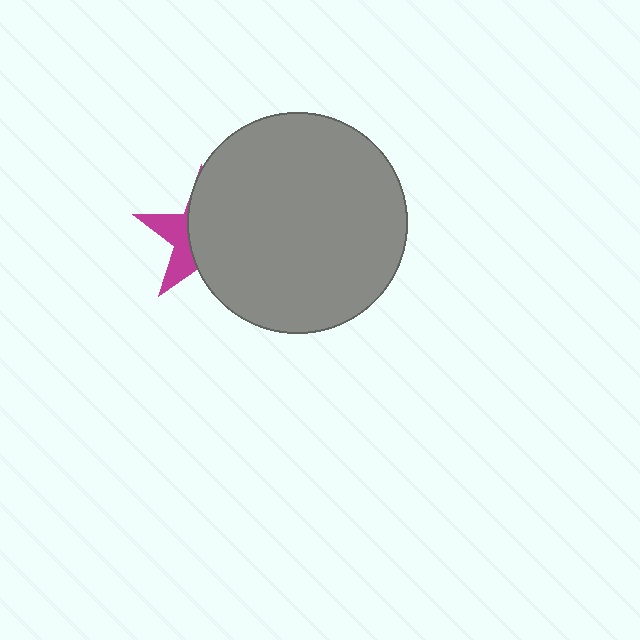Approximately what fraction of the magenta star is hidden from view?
Roughly 67% of the magenta star is hidden behind the gray circle.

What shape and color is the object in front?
The object in front is a gray circle.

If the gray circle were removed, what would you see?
You would see the complete magenta star.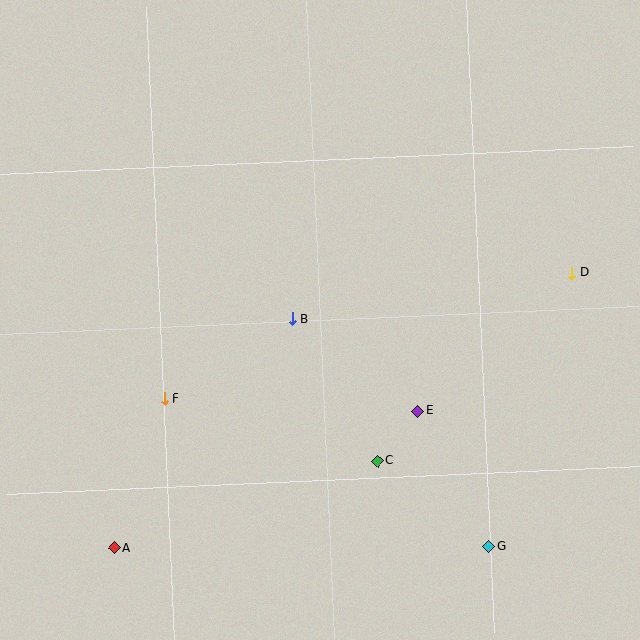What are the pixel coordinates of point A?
Point A is at (114, 548).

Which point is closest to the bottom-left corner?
Point A is closest to the bottom-left corner.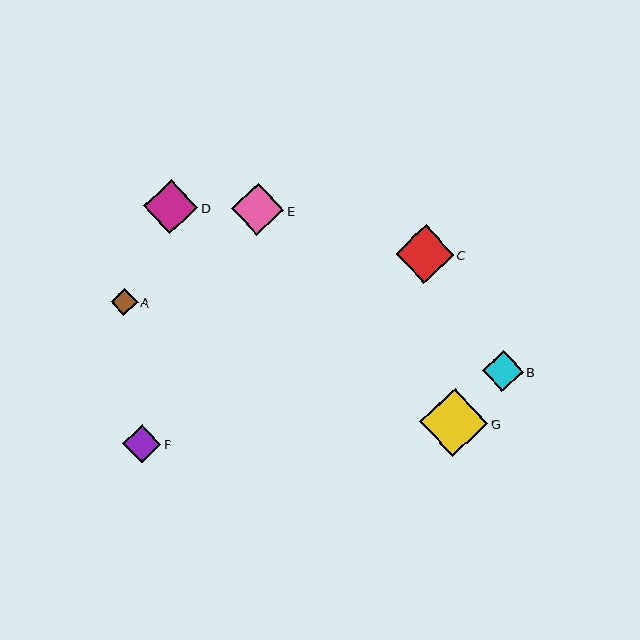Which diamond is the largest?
Diamond G is the largest with a size of approximately 68 pixels.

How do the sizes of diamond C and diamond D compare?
Diamond C and diamond D are approximately the same size.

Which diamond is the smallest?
Diamond A is the smallest with a size of approximately 27 pixels.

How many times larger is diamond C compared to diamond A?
Diamond C is approximately 2.1 times the size of diamond A.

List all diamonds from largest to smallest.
From largest to smallest: G, C, D, E, B, F, A.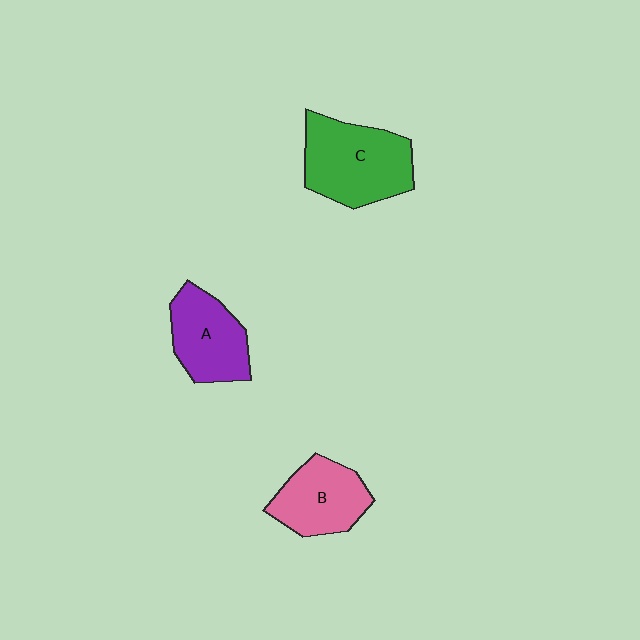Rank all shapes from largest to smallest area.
From largest to smallest: C (green), A (purple), B (pink).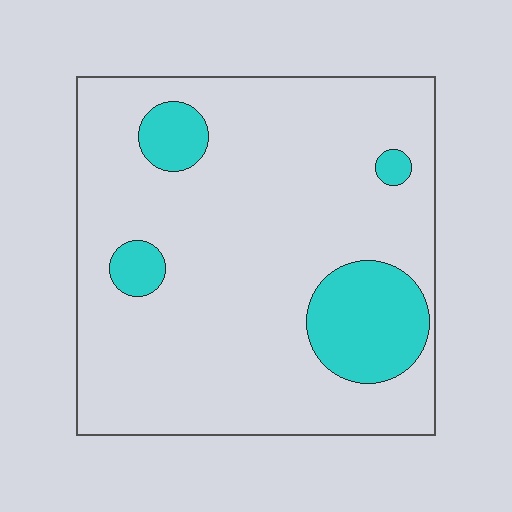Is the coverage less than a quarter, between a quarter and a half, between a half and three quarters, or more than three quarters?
Less than a quarter.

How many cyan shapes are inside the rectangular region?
4.